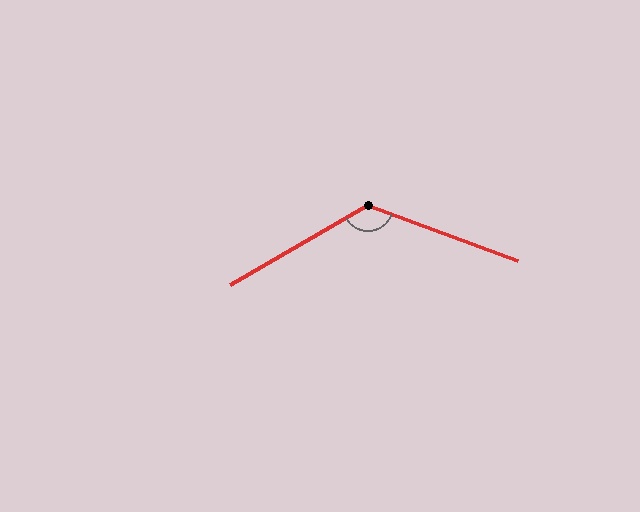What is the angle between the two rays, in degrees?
Approximately 130 degrees.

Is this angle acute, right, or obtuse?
It is obtuse.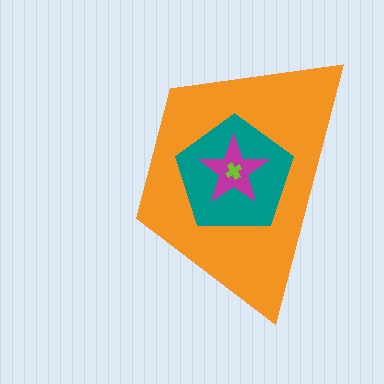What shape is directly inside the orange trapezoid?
The teal pentagon.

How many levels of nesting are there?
4.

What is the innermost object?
The lime cross.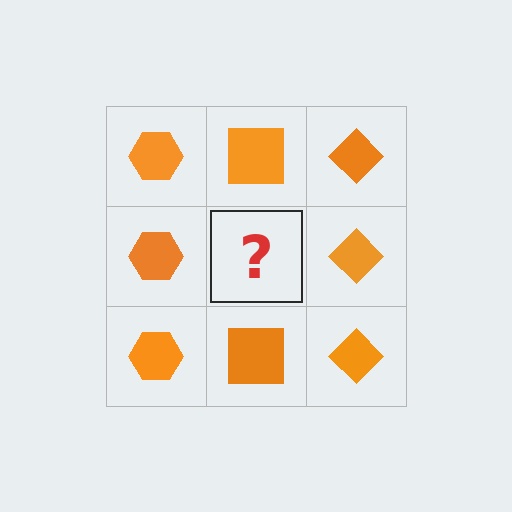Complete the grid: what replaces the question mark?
The question mark should be replaced with an orange square.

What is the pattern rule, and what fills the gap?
The rule is that each column has a consistent shape. The gap should be filled with an orange square.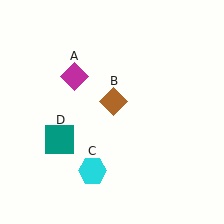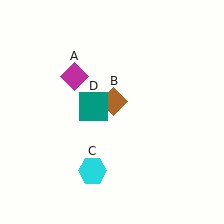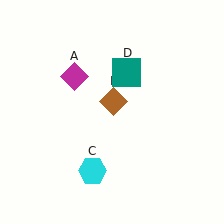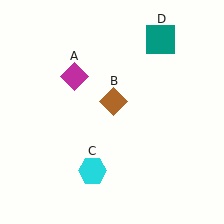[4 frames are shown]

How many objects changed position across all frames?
1 object changed position: teal square (object D).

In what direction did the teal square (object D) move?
The teal square (object D) moved up and to the right.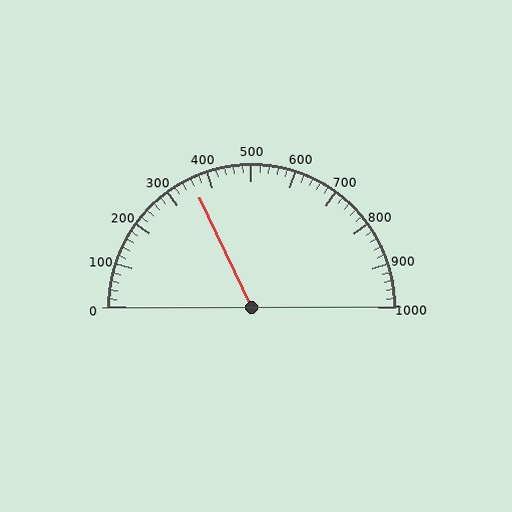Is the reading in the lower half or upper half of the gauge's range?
The reading is in the lower half of the range (0 to 1000).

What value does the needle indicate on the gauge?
The needle indicates approximately 360.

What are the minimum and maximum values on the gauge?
The gauge ranges from 0 to 1000.